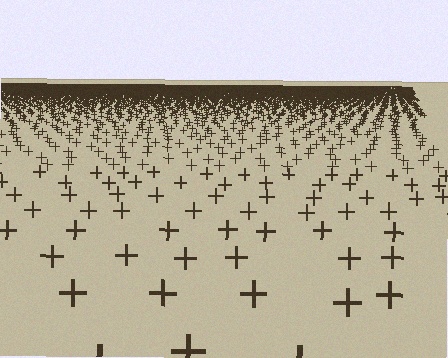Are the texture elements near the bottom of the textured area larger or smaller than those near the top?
Larger. Near the bottom, elements are closer to the viewer and appear at a bigger on-screen size.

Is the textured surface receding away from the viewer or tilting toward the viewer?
The surface is receding away from the viewer. Texture elements get smaller and denser toward the top.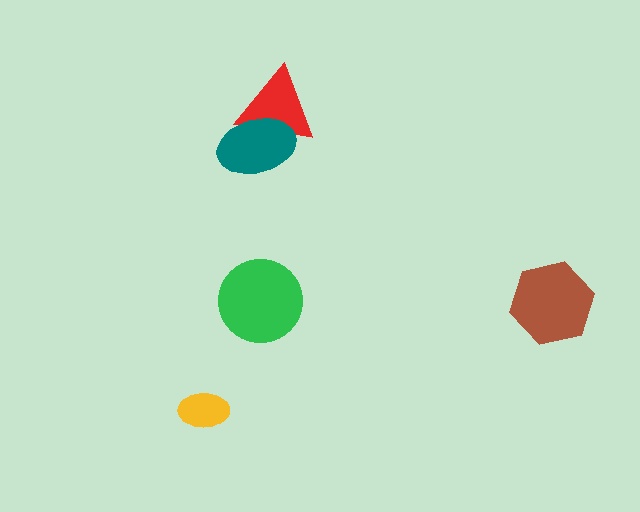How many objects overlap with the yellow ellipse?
0 objects overlap with the yellow ellipse.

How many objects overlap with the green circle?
0 objects overlap with the green circle.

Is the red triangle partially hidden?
Yes, it is partially covered by another shape.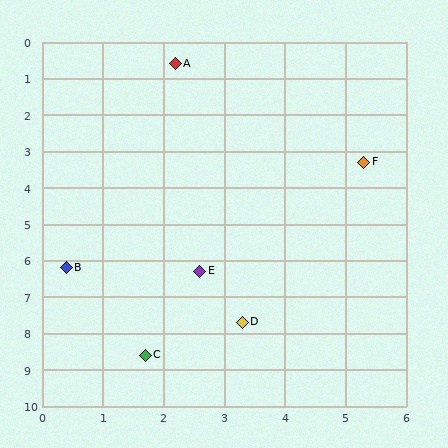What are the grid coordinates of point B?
Point B is at approximately (0.4, 6.2).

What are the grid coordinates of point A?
Point A is at approximately (2.2, 0.6).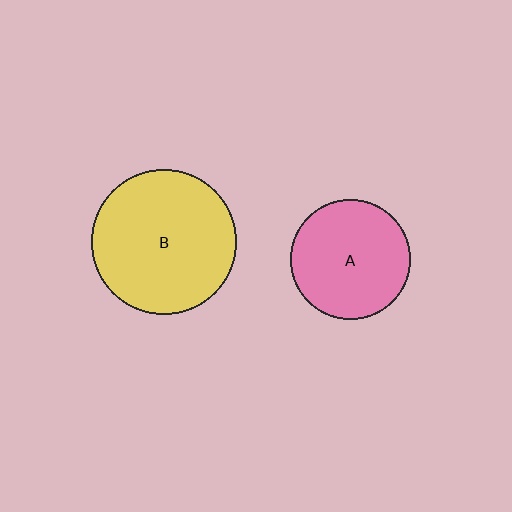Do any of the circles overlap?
No, none of the circles overlap.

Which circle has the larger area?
Circle B (yellow).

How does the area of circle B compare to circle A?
Approximately 1.5 times.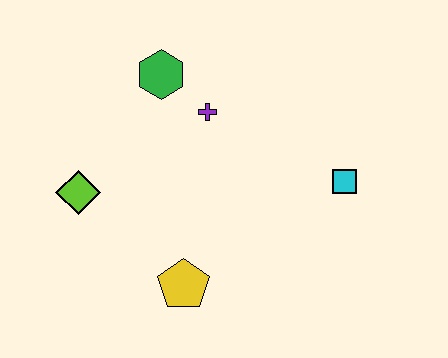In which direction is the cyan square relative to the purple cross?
The cyan square is to the right of the purple cross.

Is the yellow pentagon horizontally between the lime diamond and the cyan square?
Yes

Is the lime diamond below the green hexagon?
Yes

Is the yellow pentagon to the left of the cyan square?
Yes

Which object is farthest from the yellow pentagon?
The green hexagon is farthest from the yellow pentagon.